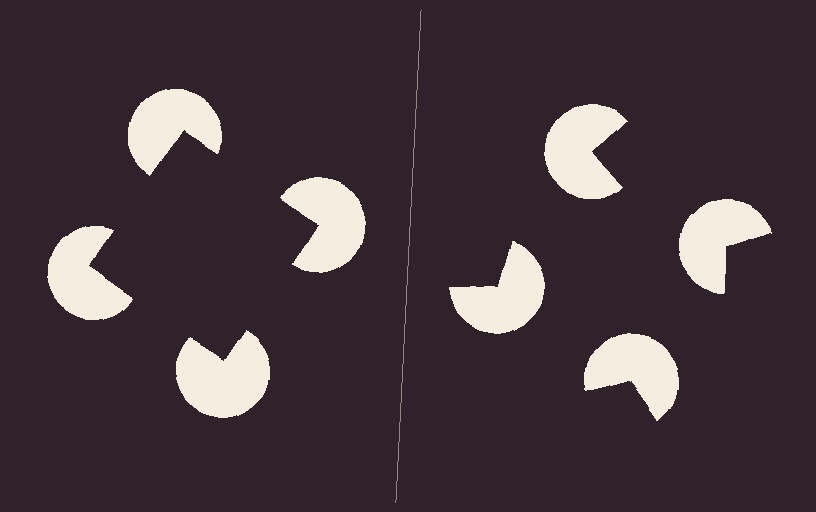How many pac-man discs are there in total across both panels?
8 — 4 on each side.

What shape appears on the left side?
An illusory square.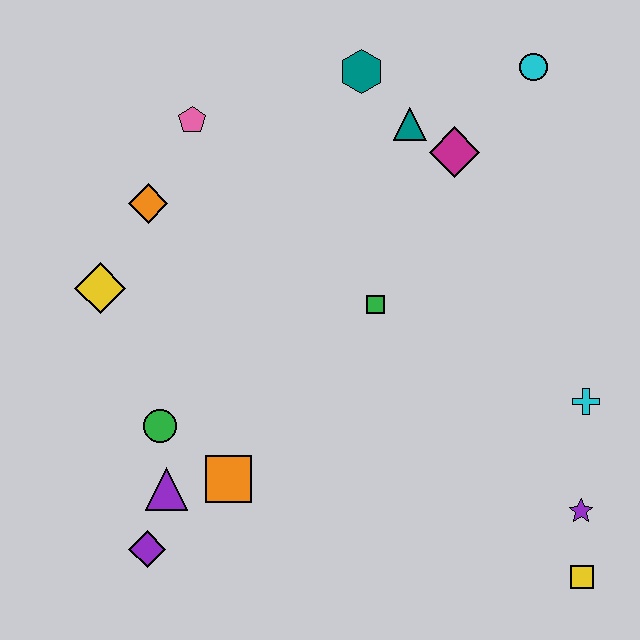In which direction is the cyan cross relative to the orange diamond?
The cyan cross is to the right of the orange diamond.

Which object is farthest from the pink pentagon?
The yellow square is farthest from the pink pentagon.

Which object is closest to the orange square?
The purple triangle is closest to the orange square.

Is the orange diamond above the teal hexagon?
No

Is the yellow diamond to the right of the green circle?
No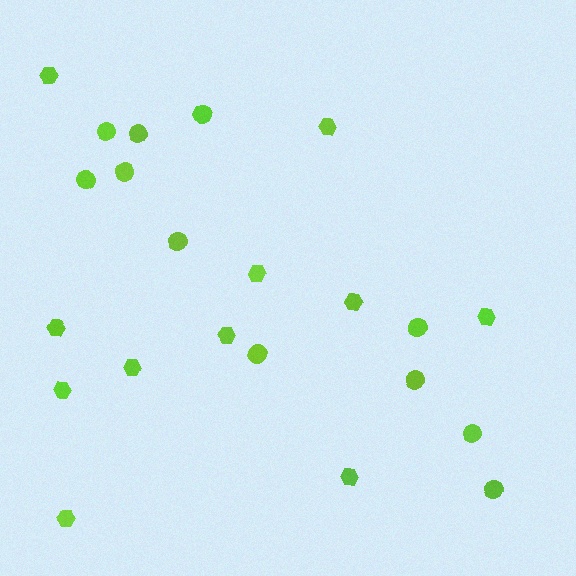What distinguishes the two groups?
There are 2 groups: one group of hexagons (11) and one group of circles (11).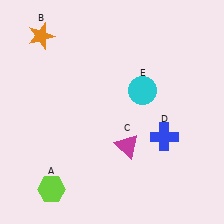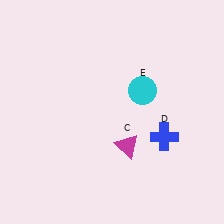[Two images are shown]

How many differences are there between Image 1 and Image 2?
There are 2 differences between the two images.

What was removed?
The lime hexagon (A), the orange star (B) were removed in Image 2.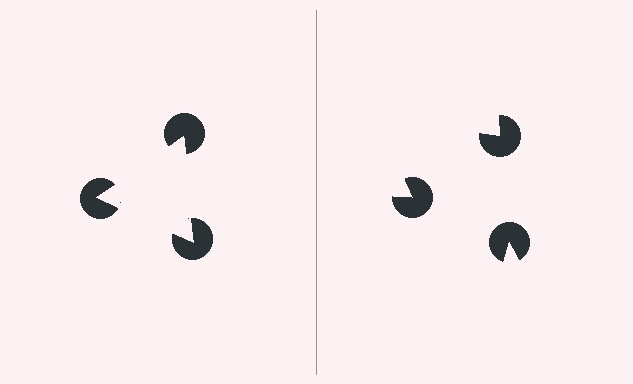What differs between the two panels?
The pac-man discs are positioned identically on both sides; only the wedge orientations differ. On the left they align to a triangle; on the right they are misaligned.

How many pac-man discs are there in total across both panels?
6 — 3 on each side.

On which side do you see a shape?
An illusory triangle appears on the left side. On the right side the wedge cuts are rotated, so no coherent shape forms.